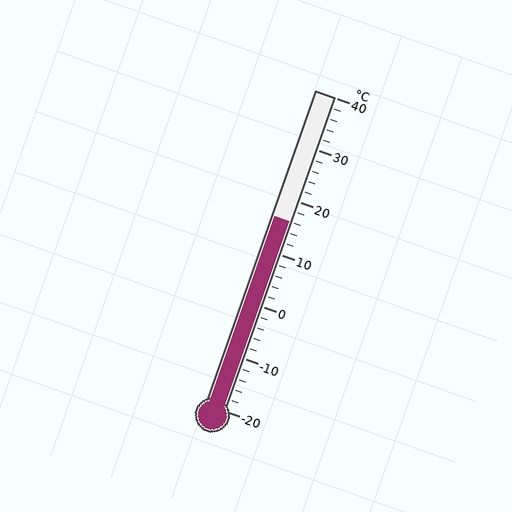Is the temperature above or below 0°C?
The temperature is above 0°C.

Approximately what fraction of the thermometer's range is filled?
The thermometer is filled to approximately 60% of its range.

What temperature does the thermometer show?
The thermometer shows approximately 16°C.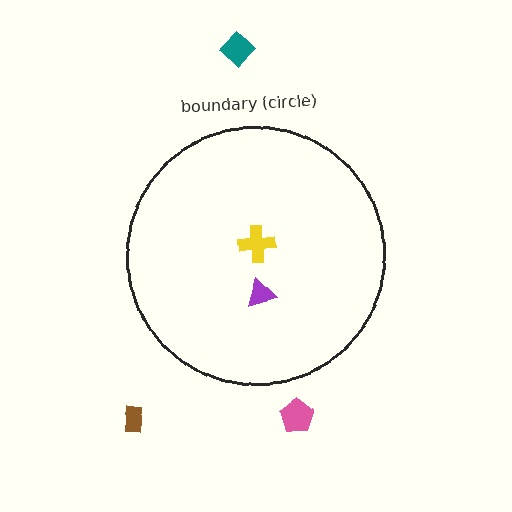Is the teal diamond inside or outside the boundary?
Outside.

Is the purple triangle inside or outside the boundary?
Inside.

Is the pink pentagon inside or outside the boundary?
Outside.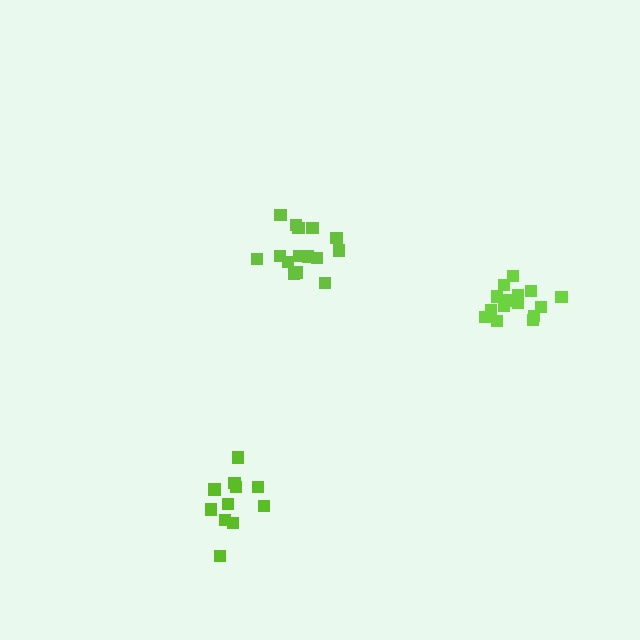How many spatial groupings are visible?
There are 3 spatial groupings.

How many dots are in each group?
Group 1: 11 dots, Group 2: 15 dots, Group 3: 15 dots (41 total).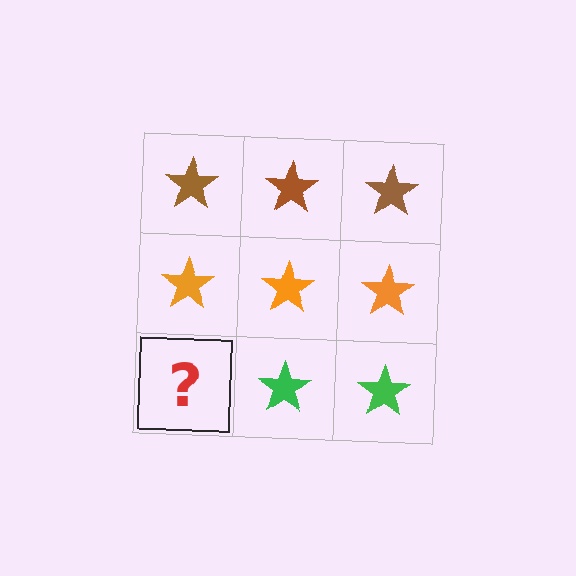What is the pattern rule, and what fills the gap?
The rule is that each row has a consistent color. The gap should be filled with a green star.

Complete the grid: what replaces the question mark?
The question mark should be replaced with a green star.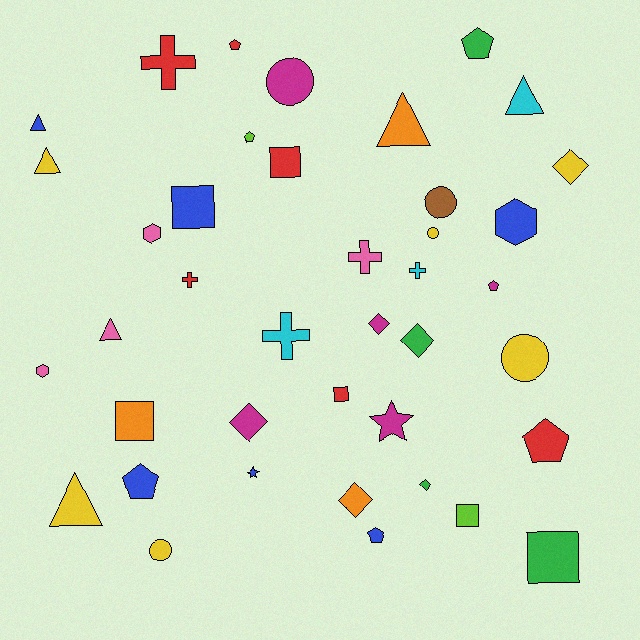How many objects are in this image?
There are 40 objects.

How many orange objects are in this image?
There are 3 orange objects.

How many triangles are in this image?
There are 6 triangles.